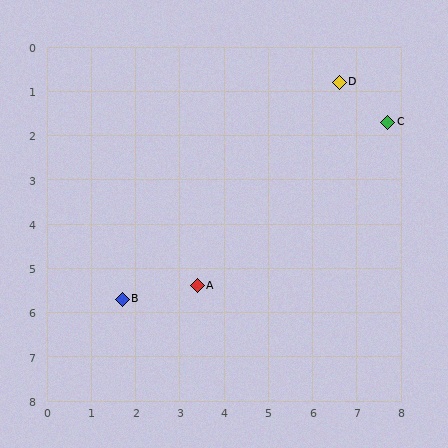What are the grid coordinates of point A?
Point A is at approximately (3.4, 5.4).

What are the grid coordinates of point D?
Point D is at approximately (6.6, 0.8).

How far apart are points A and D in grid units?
Points A and D are about 5.6 grid units apart.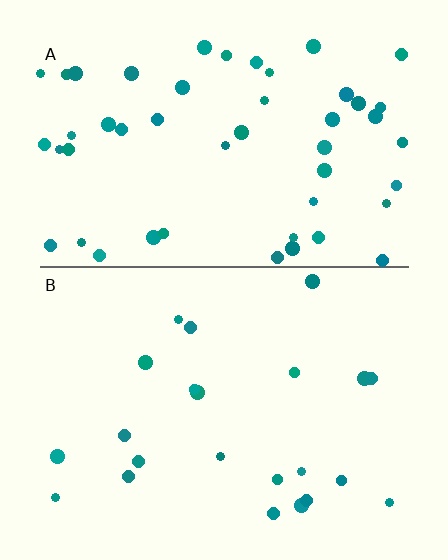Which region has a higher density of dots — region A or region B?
A (the top).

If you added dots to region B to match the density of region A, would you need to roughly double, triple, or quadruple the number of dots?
Approximately double.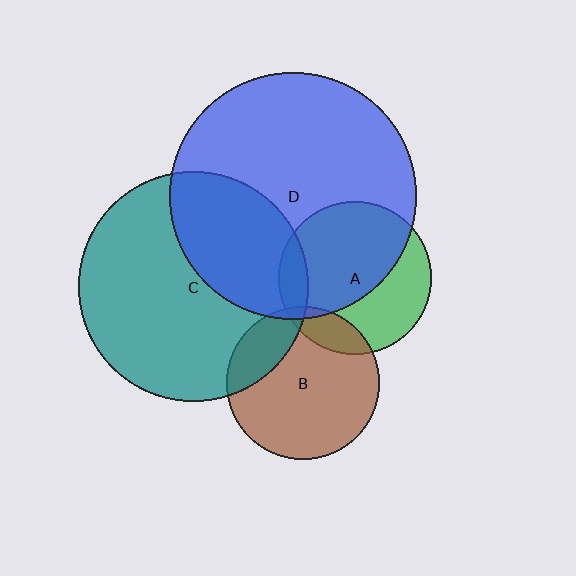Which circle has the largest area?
Circle D (blue).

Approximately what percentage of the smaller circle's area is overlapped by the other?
Approximately 60%.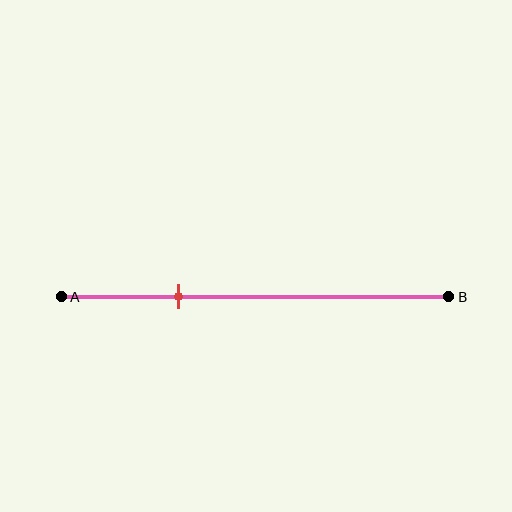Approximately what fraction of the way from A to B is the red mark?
The red mark is approximately 30% of the way from A to B.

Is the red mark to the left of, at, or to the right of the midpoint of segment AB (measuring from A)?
The red mark is to the left of the midpoint of segment AB.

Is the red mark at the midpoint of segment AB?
No, the mark is at about 30% from A, not at the 50% midpoint.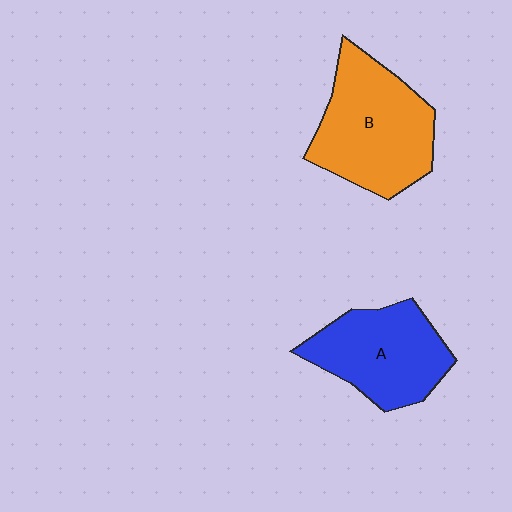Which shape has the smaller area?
Shape A (blue).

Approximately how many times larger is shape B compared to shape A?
Approximately 1.2 times.